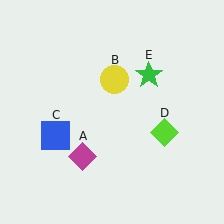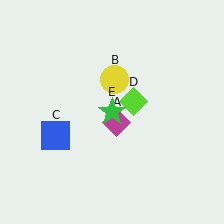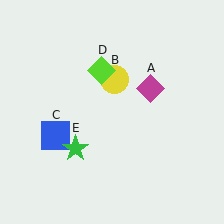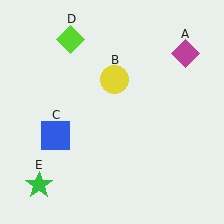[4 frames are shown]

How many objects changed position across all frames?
3 objects changed position: magenta diamond (object A), lime diamond (object D), green star (object E).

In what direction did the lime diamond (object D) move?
The lime diamond (object D) moved up and to the left.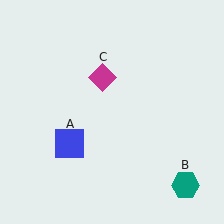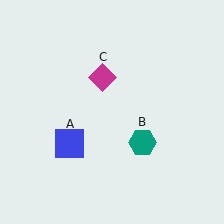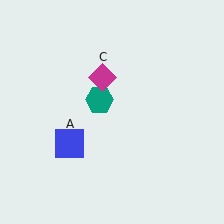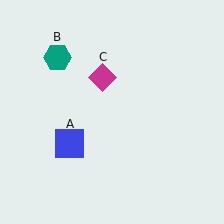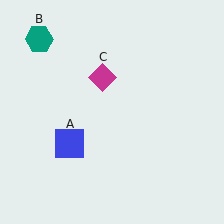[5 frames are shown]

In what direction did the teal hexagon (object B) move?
The teal hexagon (object B) moved up and to the left.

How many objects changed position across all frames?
1 object changed position: teal hexagon (object B).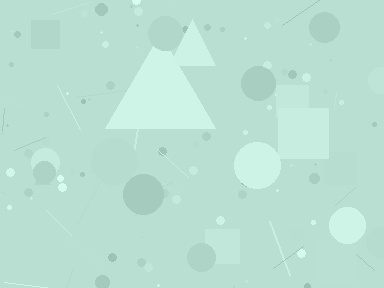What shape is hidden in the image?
A triangle is hidden in the image.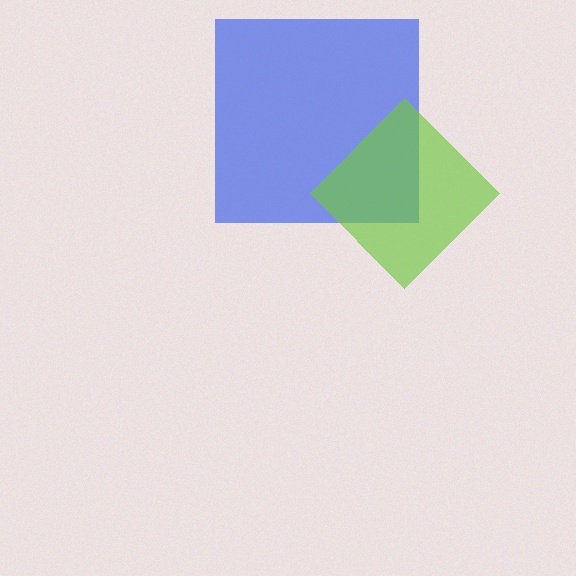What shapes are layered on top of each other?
The layered shapes are: a blue square, a lime diamond.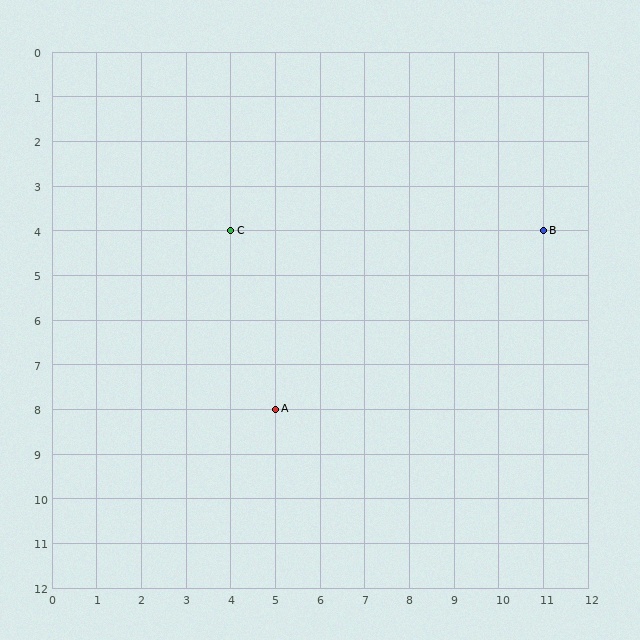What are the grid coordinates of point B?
Point B is at grid coordinates (11, 4).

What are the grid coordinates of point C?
Point C is at grid coordinates (4, 4).